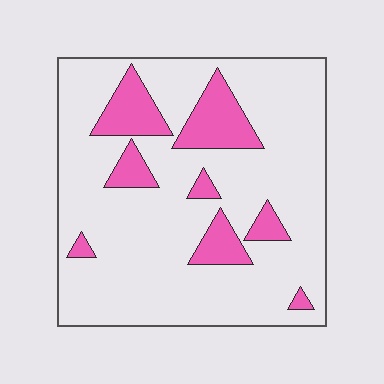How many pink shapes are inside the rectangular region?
8.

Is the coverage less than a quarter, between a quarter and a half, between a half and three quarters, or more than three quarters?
Less than a quarter.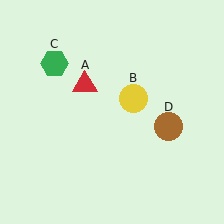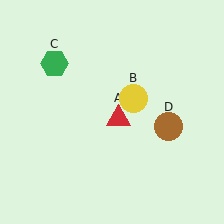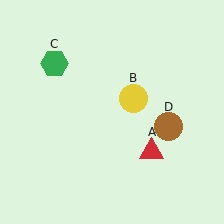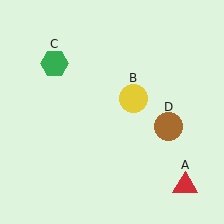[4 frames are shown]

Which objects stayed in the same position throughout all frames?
Yellow circle (object B) and green hexagon (object C) and brown circle (object D) remained stationary.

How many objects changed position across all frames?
1 object changed position: red triangle (object A).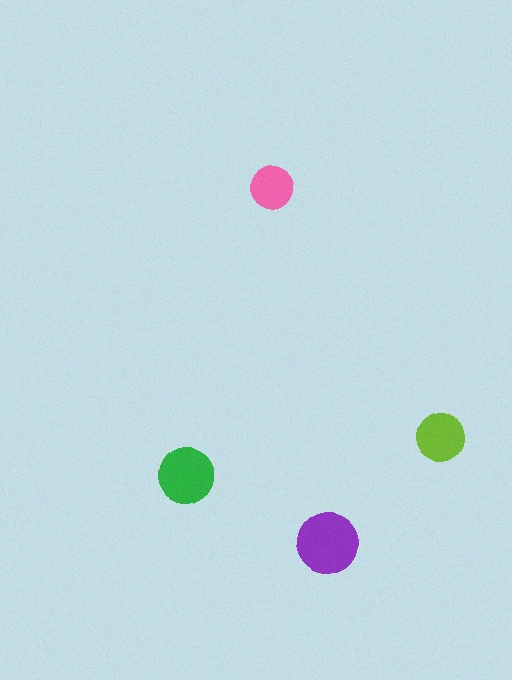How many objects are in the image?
There are 4 objects in the image.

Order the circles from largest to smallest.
the purple one, the green one, the lime one, the pink one.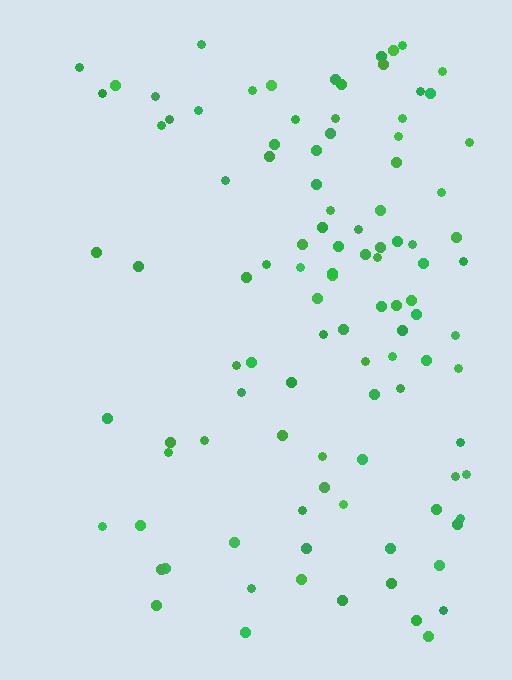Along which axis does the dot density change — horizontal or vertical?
Horizontal.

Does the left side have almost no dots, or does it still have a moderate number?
Still a moderate number, just noticeably fewer than the right.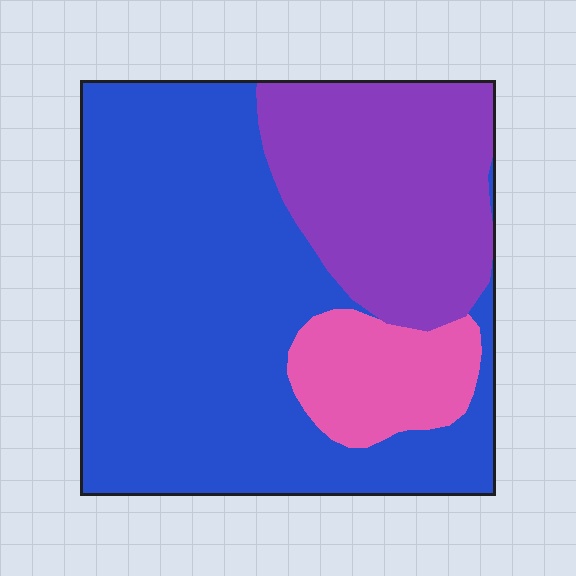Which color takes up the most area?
Blue, at roughly 60%.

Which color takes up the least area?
Pink, at roughly 10%.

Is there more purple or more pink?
Purple.